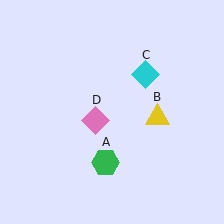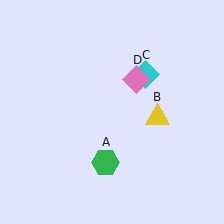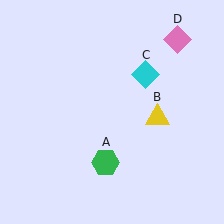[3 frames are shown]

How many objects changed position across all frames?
1 object changed position: pink diamond (object D).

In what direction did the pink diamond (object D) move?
The pink diamond (object D) moved up and to the right.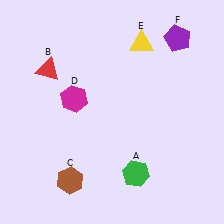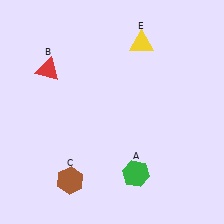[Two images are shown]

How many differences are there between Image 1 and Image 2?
There are 2 differences between the two images.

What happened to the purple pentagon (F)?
The purple pentagon (F) was removed in Image 2. It was in the top-right area of Image 1.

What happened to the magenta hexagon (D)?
The magenta hexagon (D) was removed in Image 2. It was in the top-left area of Image 1.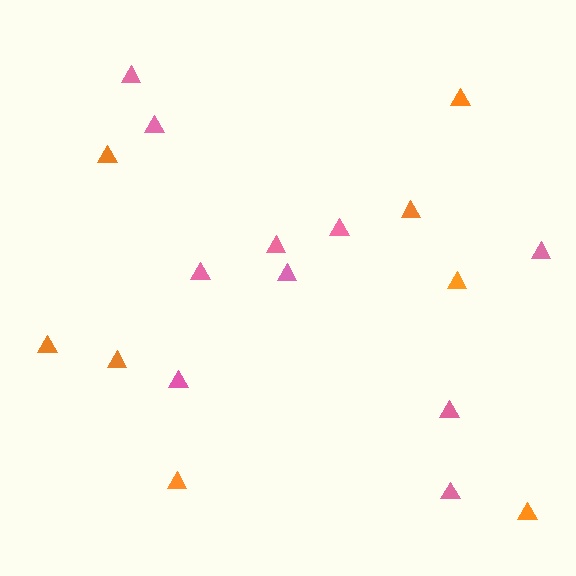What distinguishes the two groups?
There are 2 groups: one group of pink triangles (10) and one group of orange triangles (8).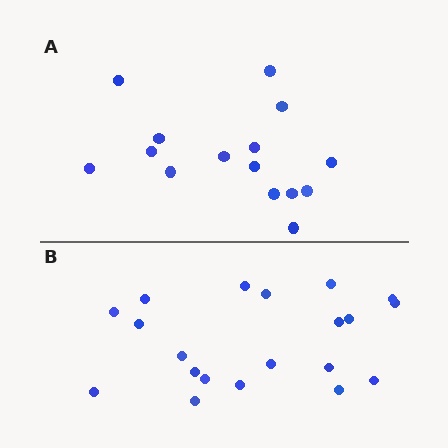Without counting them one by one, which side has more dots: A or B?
Region B (the bottom region) has more dots.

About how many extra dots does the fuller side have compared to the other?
Region B has about 5 more dots than region A.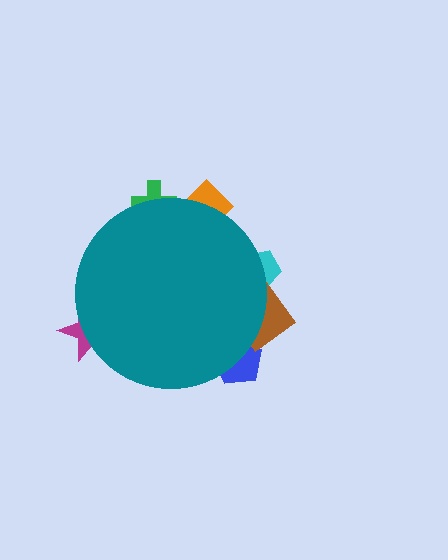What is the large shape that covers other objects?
A teal circle.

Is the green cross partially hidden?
Yes, the green cross is partially hidden behind the teal circle.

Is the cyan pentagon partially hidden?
Yes, the cyan pentagon is partially hidden behind the teal circle.